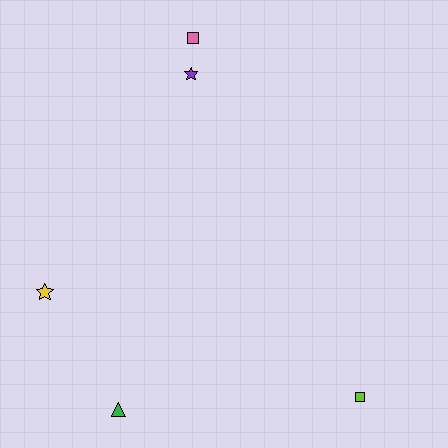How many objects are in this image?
There are 5 objects.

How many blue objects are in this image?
There are no blue objects.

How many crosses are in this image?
There are no crosses.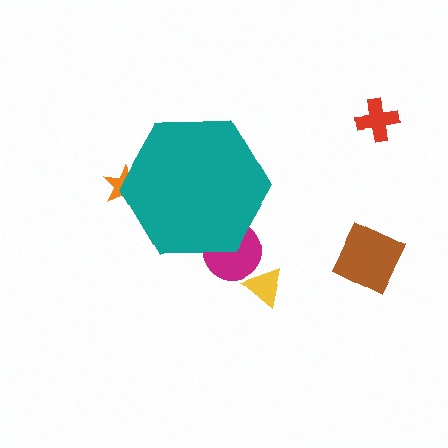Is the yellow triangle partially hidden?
No, the yellow triangle is fully visible.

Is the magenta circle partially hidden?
Yes, the magenta circle is partially hidden behind the teal hexagon.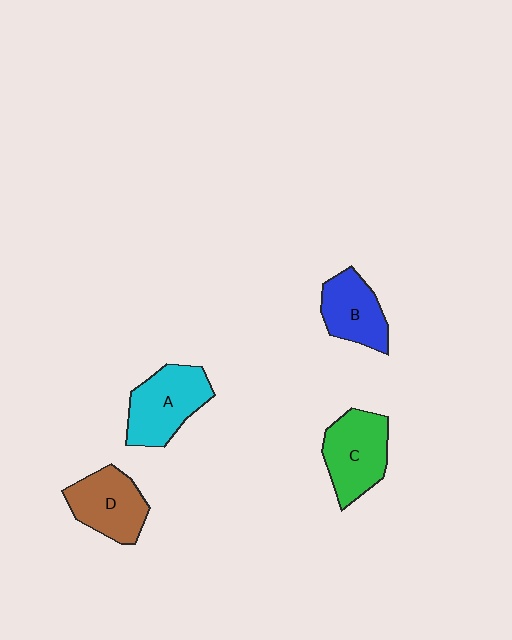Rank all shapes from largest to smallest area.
From largest to smallest: A (cyan), C (green), D (brown), B (blue).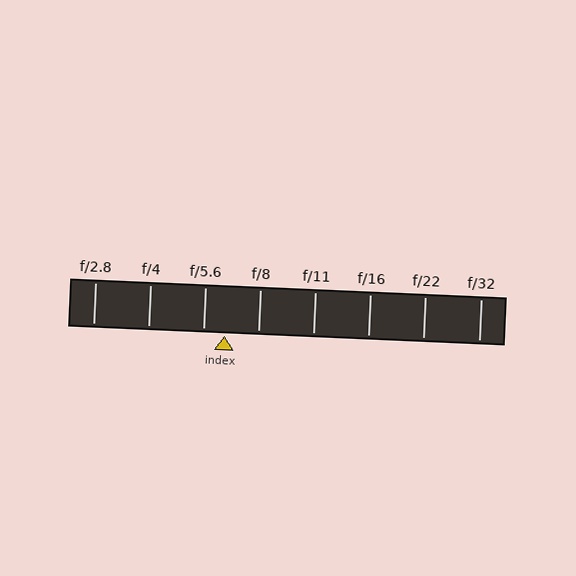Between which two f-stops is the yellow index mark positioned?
The index mark is between f/5.6 and f/8.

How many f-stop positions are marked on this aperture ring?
There are 8 f-stop positions marked.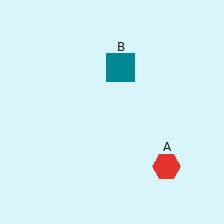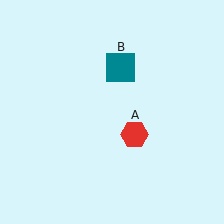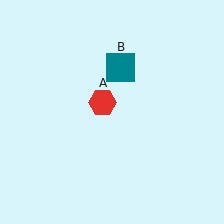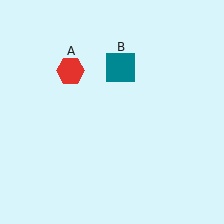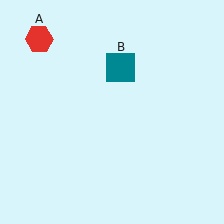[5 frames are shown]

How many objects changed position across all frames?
1 object changed position: red hexagon (object A).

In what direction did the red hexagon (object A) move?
The red hexagon (object A) moved up and to the left.